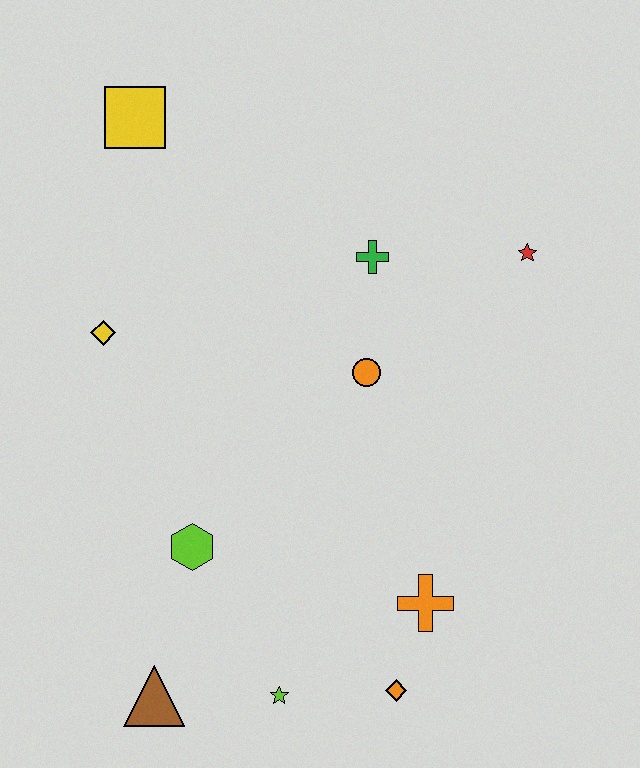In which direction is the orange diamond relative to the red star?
The orange diamond is below the red star.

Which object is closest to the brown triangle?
The lime star is closest to the brown triangle.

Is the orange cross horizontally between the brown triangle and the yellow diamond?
No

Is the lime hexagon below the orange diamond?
No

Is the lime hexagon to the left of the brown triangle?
No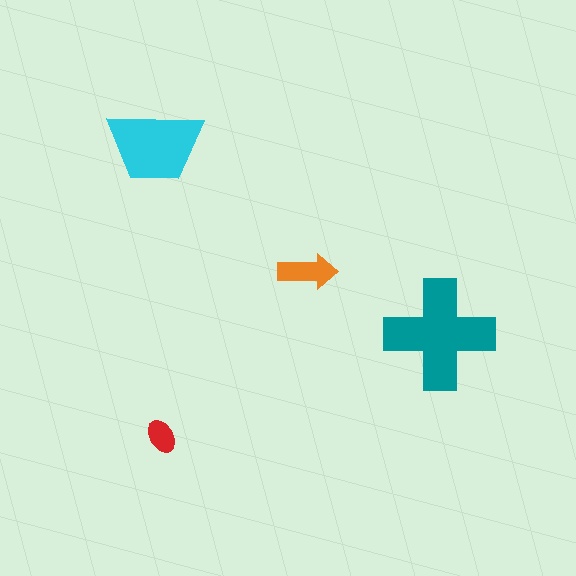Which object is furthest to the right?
The teal cross is rightmost.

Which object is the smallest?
The red ellipse.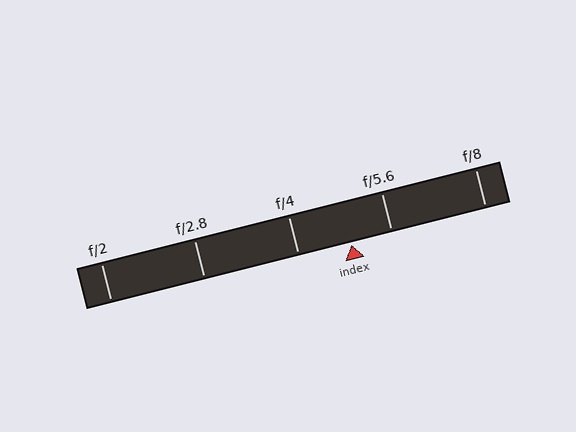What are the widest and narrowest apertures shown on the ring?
The widest aperture shown is f/2 and the narrowest is f/8.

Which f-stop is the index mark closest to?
The index mark is closest to f/5.6.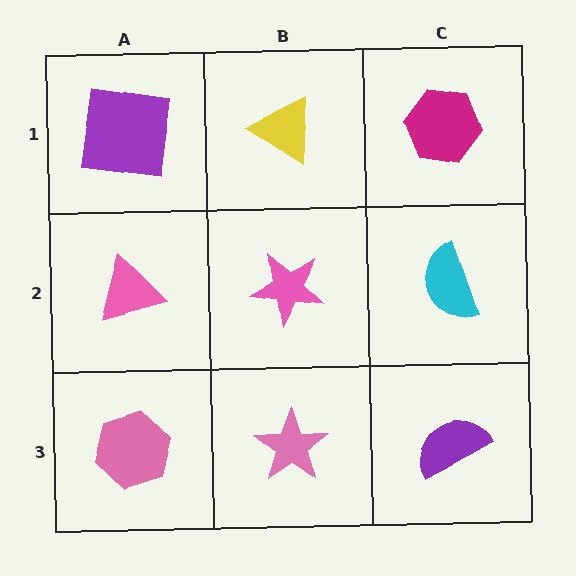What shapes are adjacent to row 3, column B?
A pink star (row 2, column B), a pink hexagon (row 3, column A), a purple semicircle (row 3, column C).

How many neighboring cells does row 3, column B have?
3.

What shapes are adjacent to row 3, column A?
A pink triangle (row 2, column A), a pink star (row 3, column B).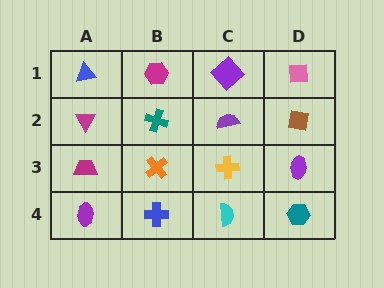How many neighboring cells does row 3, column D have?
3.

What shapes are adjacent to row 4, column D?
A purple ellipse (row 3, column D), a cyan semicircle (row 4, column C).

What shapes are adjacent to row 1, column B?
A teal cross (row 2, column B), a blue triangle (row 1, column A), a purple diamond (row 1, column C).